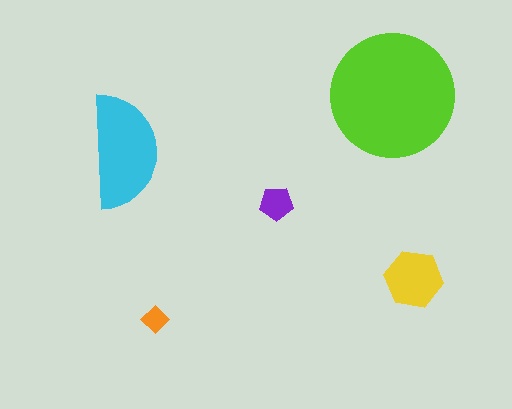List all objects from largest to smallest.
The lime circle, the cyan semicircle, the yellow hexagon, the purple pentagon, the orange diamond.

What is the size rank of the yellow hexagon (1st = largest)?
3rd.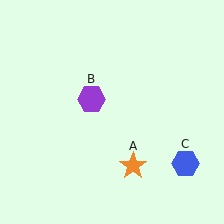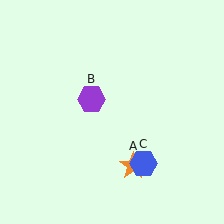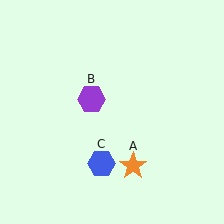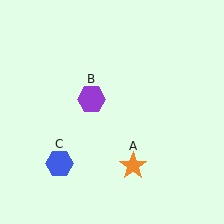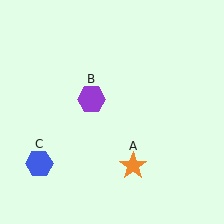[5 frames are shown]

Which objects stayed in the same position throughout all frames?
Orange star (object A) and purple hexagon (object B) remained stationary.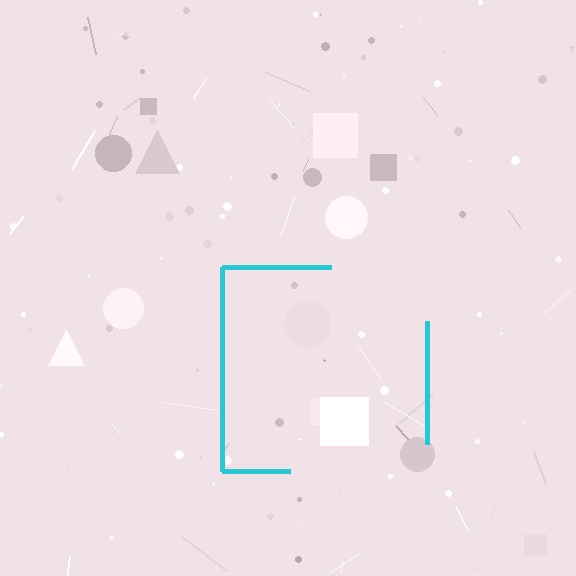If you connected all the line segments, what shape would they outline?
They would outline a square.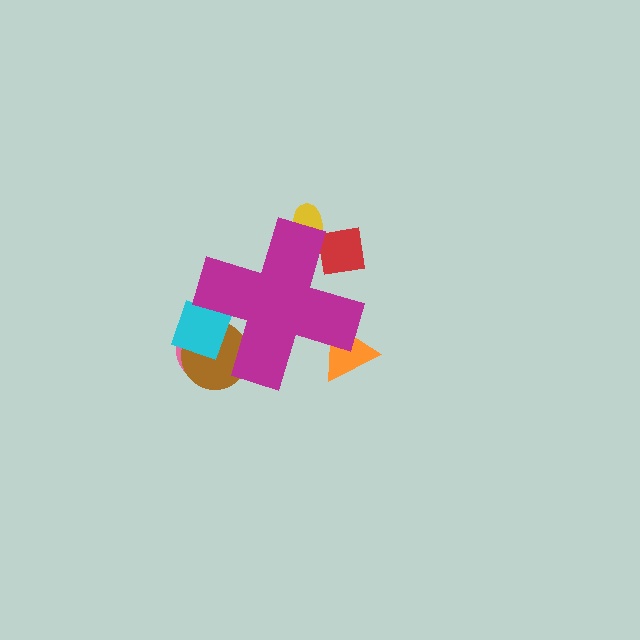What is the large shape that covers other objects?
A magenta cross.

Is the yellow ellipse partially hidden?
Yes, the yellow ellipse is partially hidden behind the magenta cross.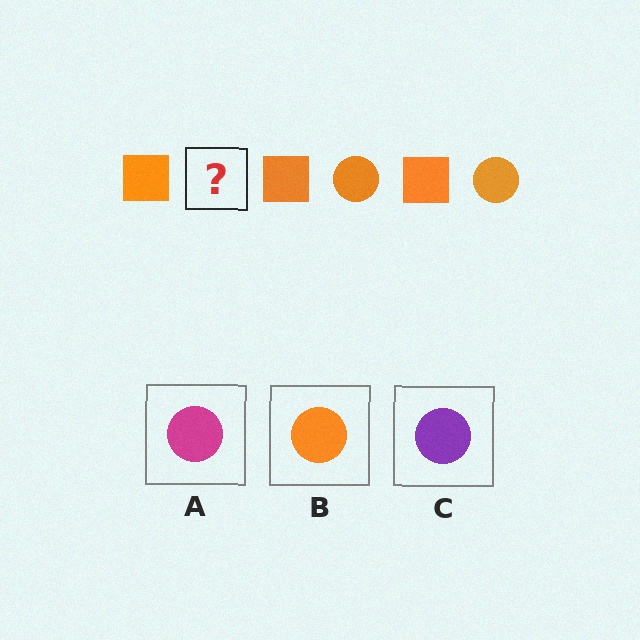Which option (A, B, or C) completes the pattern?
B.